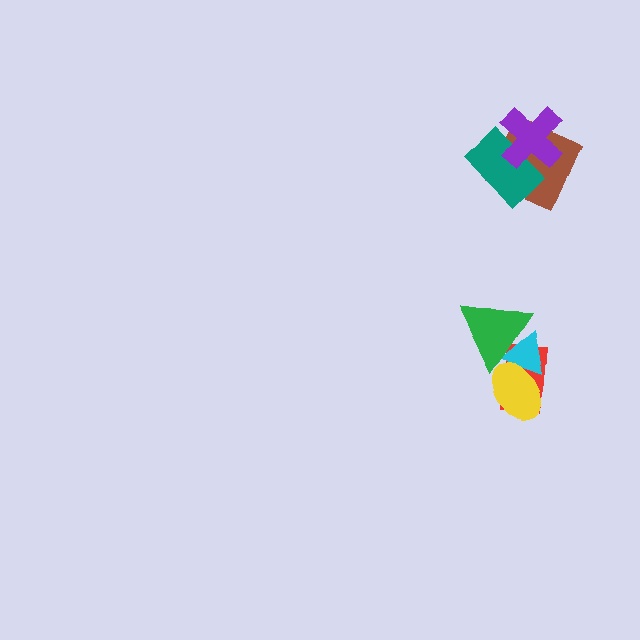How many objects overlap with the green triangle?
3 objects overlap with the green triangle.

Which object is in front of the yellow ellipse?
The green triangle is in front of the yellow ellipse.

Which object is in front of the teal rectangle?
The purple cross is in front of the teal rectangle.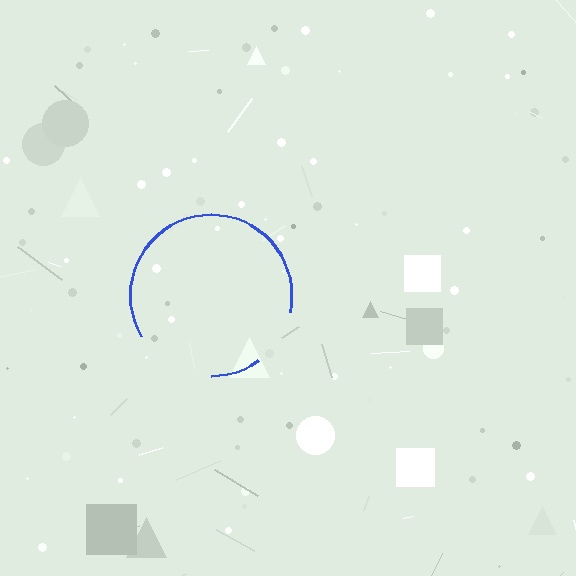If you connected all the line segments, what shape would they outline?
They would outline a circle.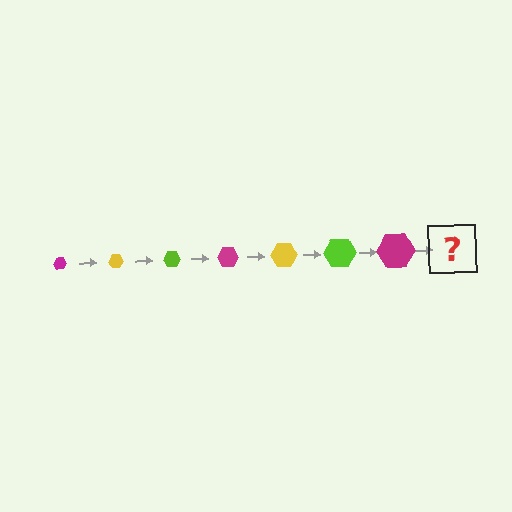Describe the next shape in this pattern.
It should be a yellow hexagon, larger than the previous one.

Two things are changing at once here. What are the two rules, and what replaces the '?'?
The two rules are that the hexagon grows larger each step and the color cycles through magenta, yellow, and lime. The '?' should be a yellow hexagon, larger than the previous one.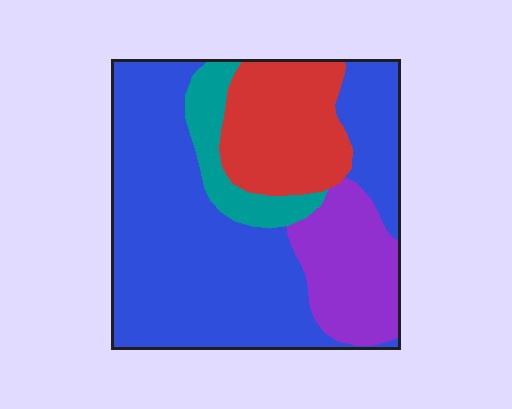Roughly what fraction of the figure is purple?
Purple takes up about one sixth (1/6) of the figure.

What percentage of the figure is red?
Red takes up less than a quarter of the figure.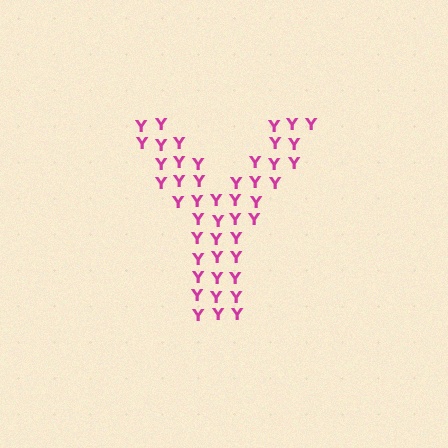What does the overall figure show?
The overall figure shows the letter Y.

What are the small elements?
The small elements are letter Y's.